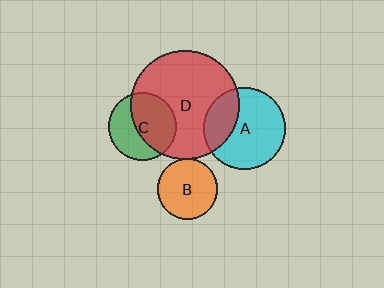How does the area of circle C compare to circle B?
Approximately 1.2 times.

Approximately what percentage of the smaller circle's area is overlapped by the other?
Approximately 55%.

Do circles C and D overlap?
Yes.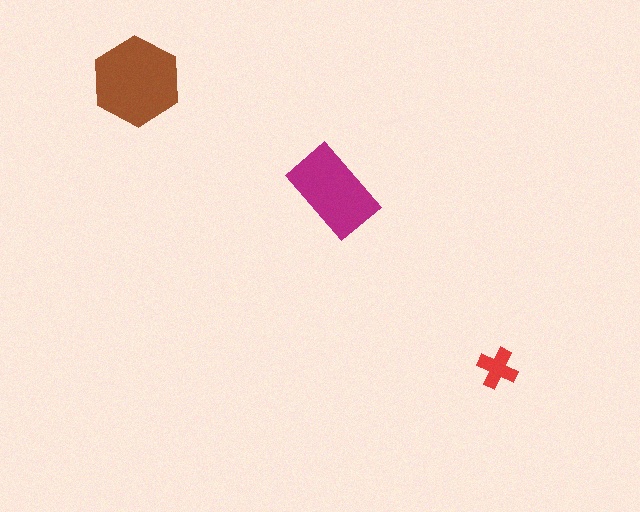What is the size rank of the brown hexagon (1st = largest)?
1st.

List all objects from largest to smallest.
The brown hexagon, the magenta rectangle, the red cross.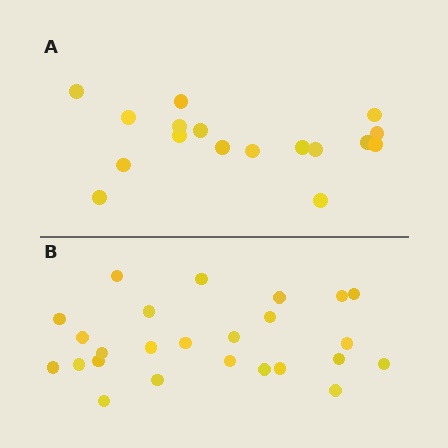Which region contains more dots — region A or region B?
Region B (the bottom region) has more dots.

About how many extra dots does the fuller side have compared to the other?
Region B has roughly 8 or so more dots than region A.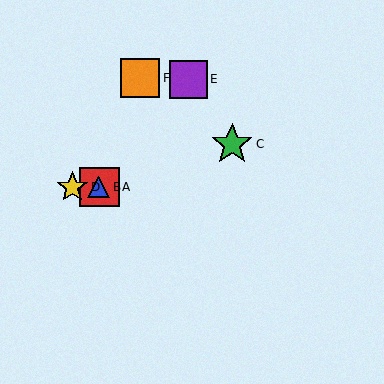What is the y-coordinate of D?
Object D is at y≈187.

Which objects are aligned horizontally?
Objects A, B, D are aligned horizontally.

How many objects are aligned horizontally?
3 objects (A, B, D) are aligned horizontally.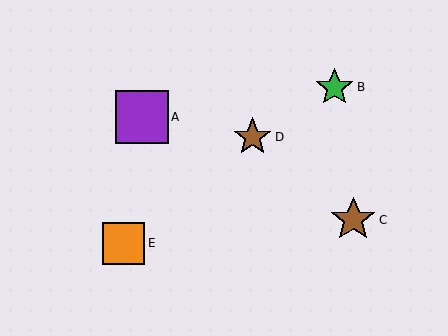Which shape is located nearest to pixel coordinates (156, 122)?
The purple square (labeled A) at (142, 117) is nearest to that location.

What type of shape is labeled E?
Shape E is an orange square.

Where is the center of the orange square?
The center of the orange square is at (124, 243).